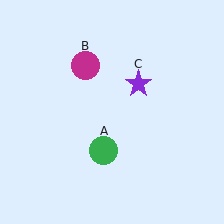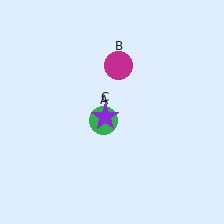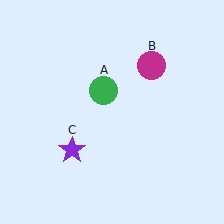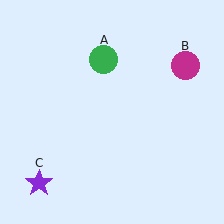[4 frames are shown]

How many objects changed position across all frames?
3 objects changed position: green circle (object A), magenta circle (object B), purple star (object C).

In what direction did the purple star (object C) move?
The purple star (object C) moved down and to the left.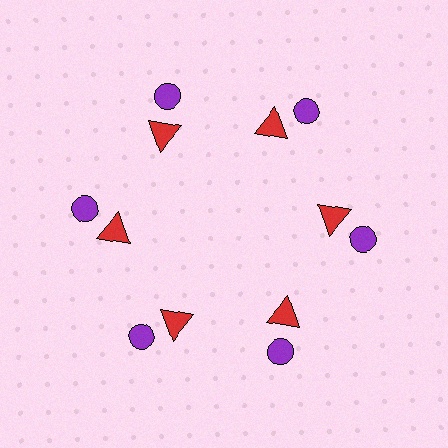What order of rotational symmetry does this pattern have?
This pattern has 6-fold rotational symmetry.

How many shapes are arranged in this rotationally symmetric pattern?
There are 12 shapes, arranged in 6 groups of 2.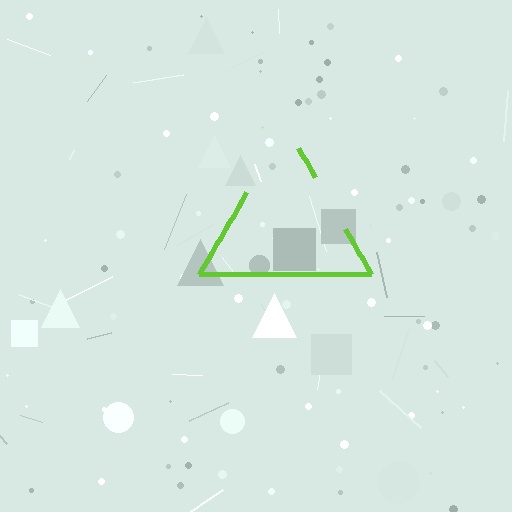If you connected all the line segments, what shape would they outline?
They would outline a triangle.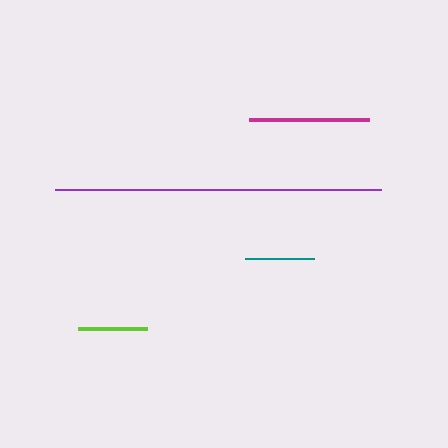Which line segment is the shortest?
The teal line is the shortest at approximately 68 pixels.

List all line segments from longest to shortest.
From longest to shortest: purple, magenta, lime, teal.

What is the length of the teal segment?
The teal segment is approximately 68 pixels long.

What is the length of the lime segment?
The lime segment is approximately 68 pixels long.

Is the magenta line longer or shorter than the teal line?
The magenta line is longer than the teal line.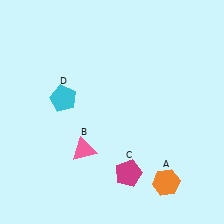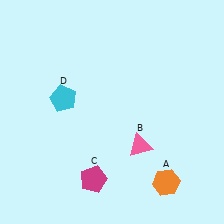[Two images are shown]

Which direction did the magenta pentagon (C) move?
The magenta pentagon (C) moved left.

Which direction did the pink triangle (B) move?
The pink triangle (B) moved right.